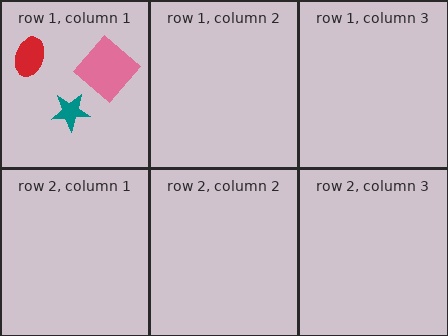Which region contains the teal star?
The row 1, column 1 region.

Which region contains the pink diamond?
The row 1, column 1 region.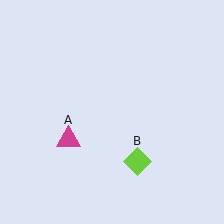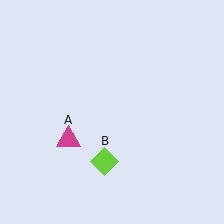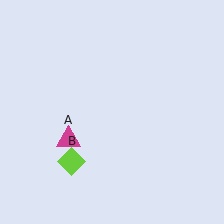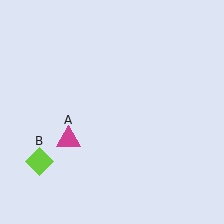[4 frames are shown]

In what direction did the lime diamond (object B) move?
The lime diamond (object B) moved left.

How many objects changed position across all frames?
1 object changed position: lime diamond (object B).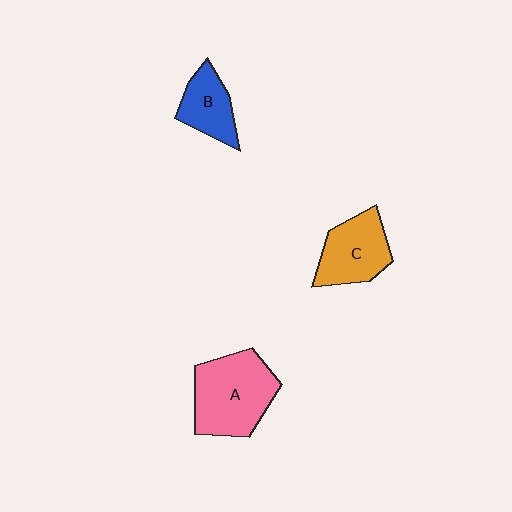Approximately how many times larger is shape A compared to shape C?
Approximately 1.4 times.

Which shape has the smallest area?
Shape B (blue).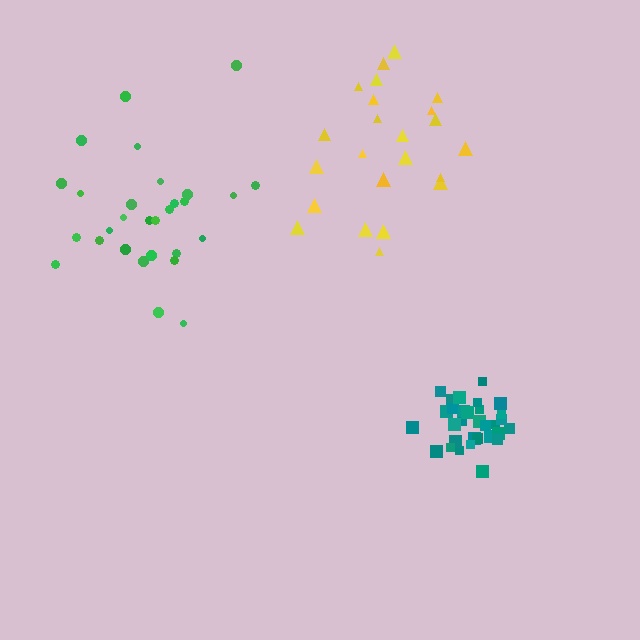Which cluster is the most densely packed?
Teal.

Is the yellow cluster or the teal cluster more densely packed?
Teal.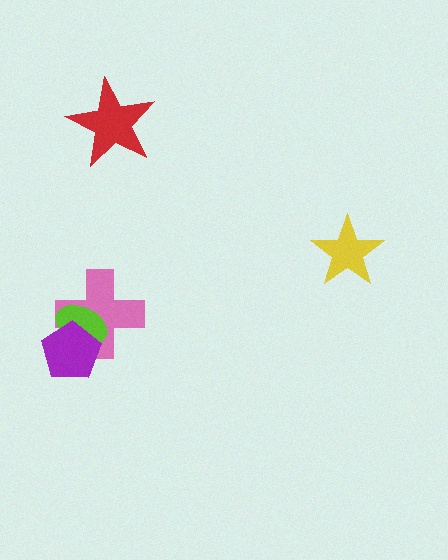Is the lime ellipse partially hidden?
Yes, it is partially covered by another shape.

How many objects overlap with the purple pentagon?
2 objects overlap with the purple pentagon.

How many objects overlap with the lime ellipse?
2 objects overlap with the lime ellipse.